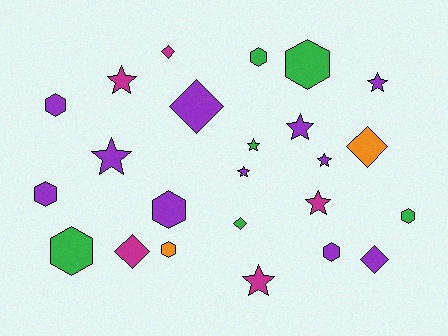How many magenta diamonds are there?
There are 2 magenta diamonds.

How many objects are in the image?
There are 24 objects.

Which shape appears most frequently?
Star, with 9 objects.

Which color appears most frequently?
Purple, with 11 objects.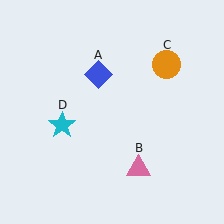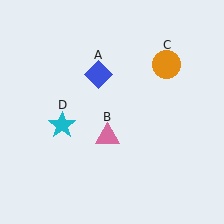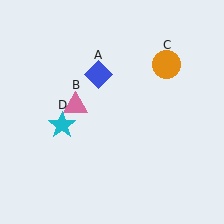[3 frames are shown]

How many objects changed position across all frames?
1 object changed position: pink triangle (object B).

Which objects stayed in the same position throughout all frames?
Blue diamond (object A) and orange circle (object C) and cyan star (object D) remained stationary.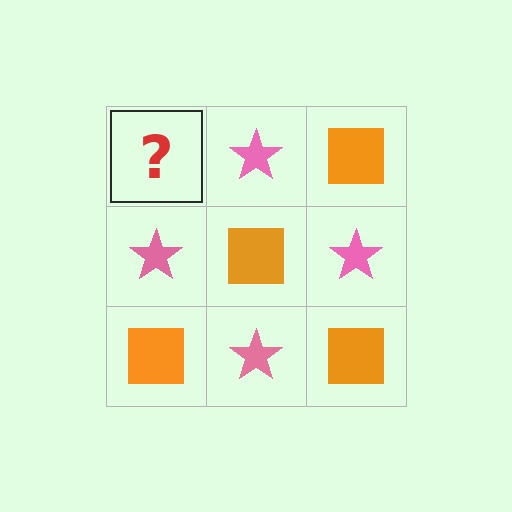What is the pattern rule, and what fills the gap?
The rule is that it alternates orange square and pink star in a checkerboard pattern. The gap should be filled with an orange square.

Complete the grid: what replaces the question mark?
The question mark should be replaced with an orange square.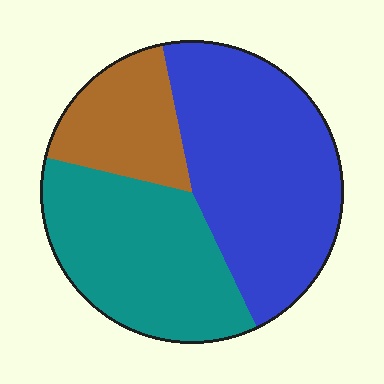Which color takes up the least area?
Brown, at roughly 20%.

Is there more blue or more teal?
Blue.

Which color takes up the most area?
Blue, at roughly 45%.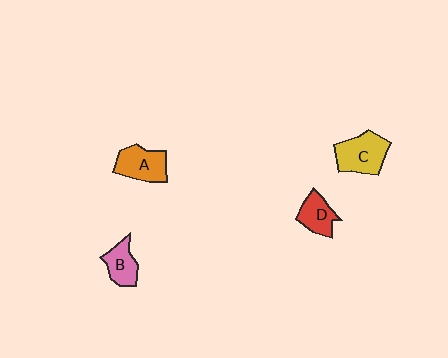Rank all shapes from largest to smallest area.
From largest to smallest: C (yellow), A (orange), D (red), B (pink).